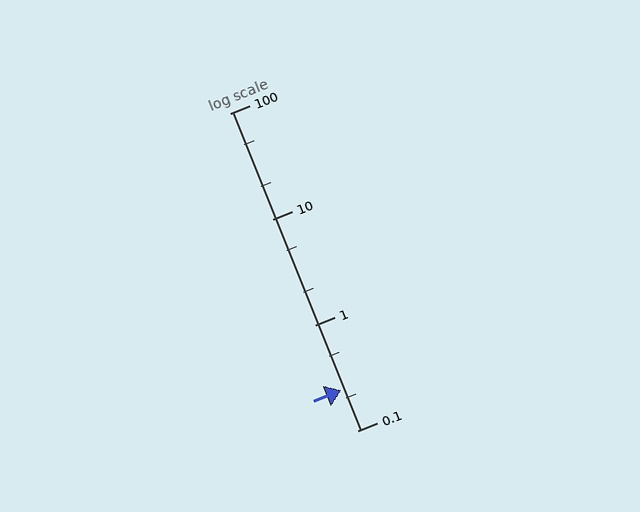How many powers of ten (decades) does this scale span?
The scale spans 3 decades, from 0.1 to 100.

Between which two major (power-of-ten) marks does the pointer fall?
The pointer is between 0.1 and 1.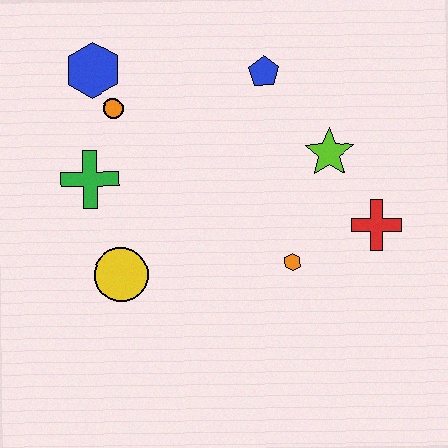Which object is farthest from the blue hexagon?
The red cross is farthest from the blue hexagon.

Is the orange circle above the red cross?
Yes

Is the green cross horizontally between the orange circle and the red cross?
No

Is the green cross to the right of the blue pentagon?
No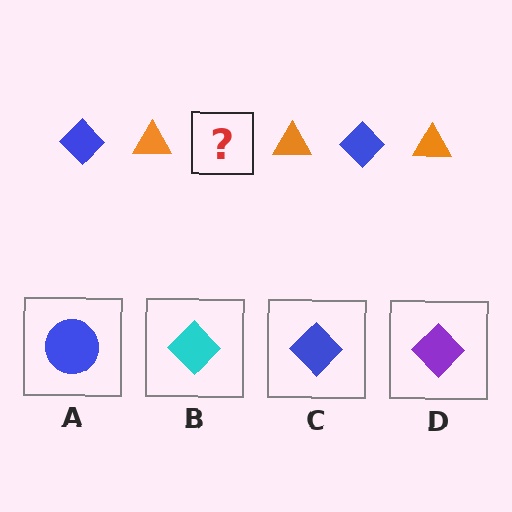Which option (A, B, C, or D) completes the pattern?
C.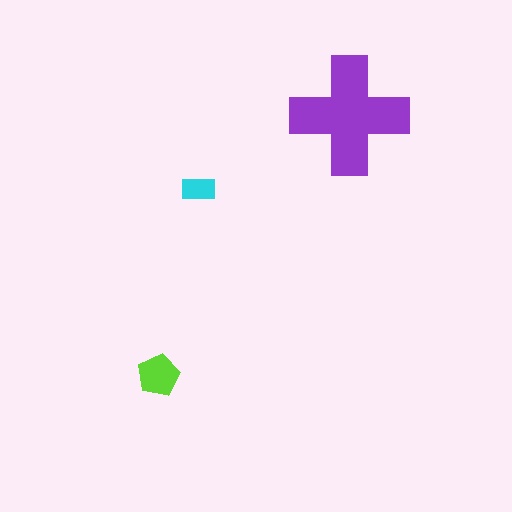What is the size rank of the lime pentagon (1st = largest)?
2nd.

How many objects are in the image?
There are 3 objects in the image.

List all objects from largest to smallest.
The purple cross, the lime pentagon, the cyan rectangle.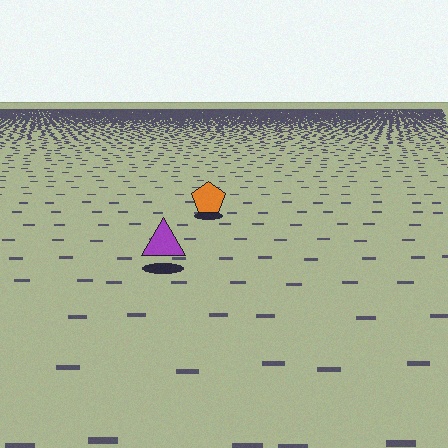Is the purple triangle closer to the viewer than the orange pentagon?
Yes. The purple triangle is closer — you can tell from the texture gradient: the ground texture is coarser near it.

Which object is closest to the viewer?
The purple triangle is closest. The texture marks near it are larger and more spread out.